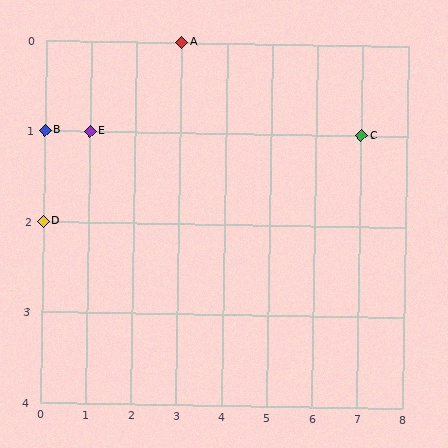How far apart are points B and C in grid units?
Points B and C are 7 columns apart.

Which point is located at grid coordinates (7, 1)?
Point C is at (7, 1).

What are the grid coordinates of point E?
Point E is at grid coordinates (1, 1).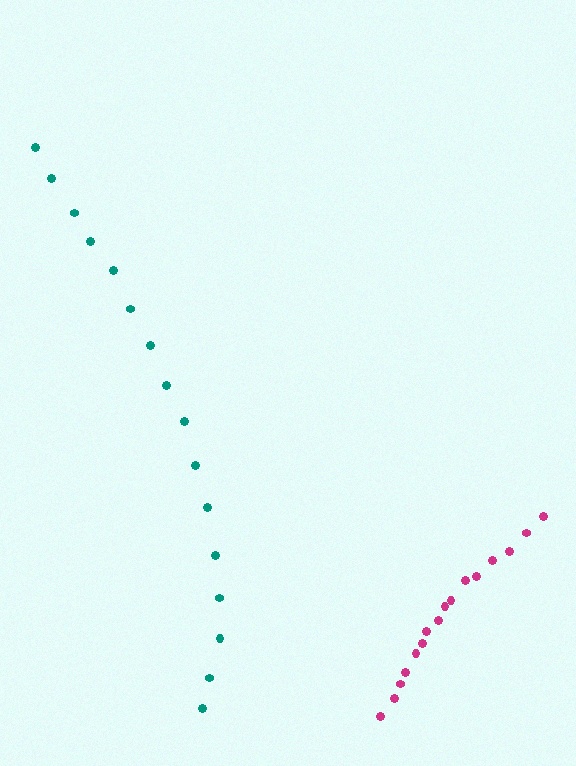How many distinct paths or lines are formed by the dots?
There are 2 distinct paths.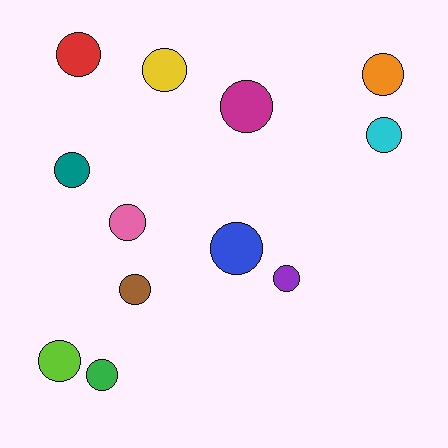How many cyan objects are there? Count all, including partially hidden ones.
There is 1 cyan object.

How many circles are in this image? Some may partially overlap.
There are 12 circles.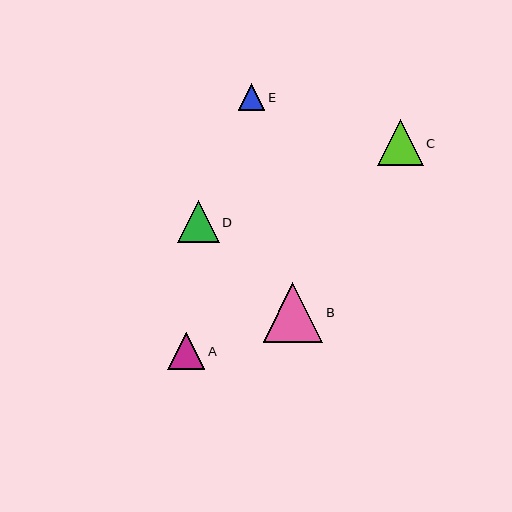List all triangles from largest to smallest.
From largest to smallest: B, C, D, A, E.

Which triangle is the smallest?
Triangle E is the smallest with a size of approximately 26 pixels.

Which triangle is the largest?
Triangle B is the largest with a size of approximately 60 pixels.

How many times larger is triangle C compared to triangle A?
Triangle C is approximately 1.2 times the size of triangle A.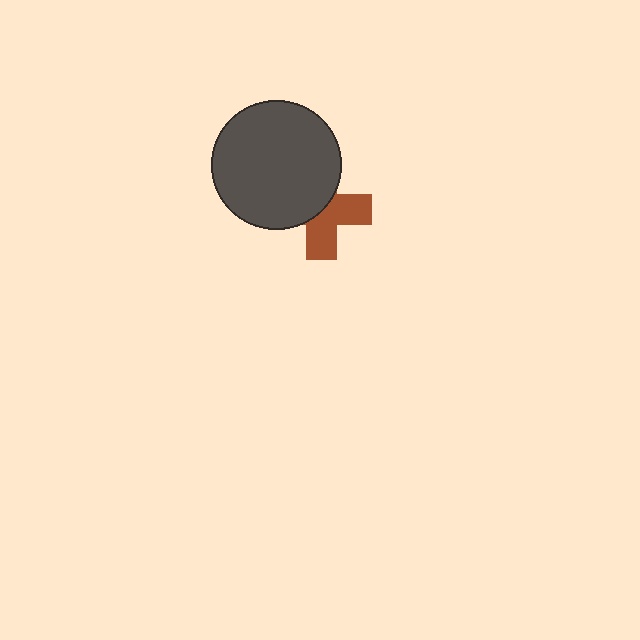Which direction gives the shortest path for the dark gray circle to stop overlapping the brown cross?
Moving toward the upper-left gives the shortest separation.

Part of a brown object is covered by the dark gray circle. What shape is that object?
It is a cross.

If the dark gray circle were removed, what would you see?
You would see the complete brown cross.